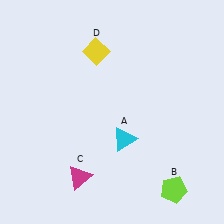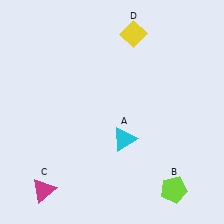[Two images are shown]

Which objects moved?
The objects that moved are: the magenta triangle (C), the yellow diamond (D).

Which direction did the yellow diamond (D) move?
The yellow diamond (D) moved right.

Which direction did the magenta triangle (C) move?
The magenta triangle (C) moved left.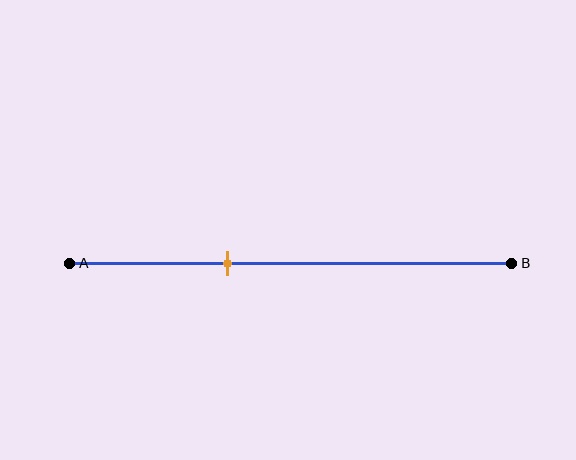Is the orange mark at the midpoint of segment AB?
No, the mark is at about 35% from A, not at the 50% midpoint.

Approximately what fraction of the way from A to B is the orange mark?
The orange mark is approximately 35% of the way from A to B.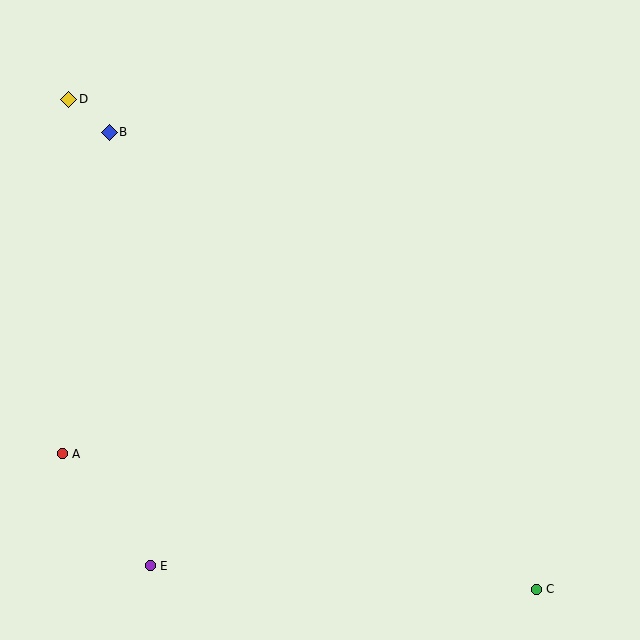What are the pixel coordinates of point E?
Point E is at (150, 566).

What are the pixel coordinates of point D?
Point D is at (69, 99).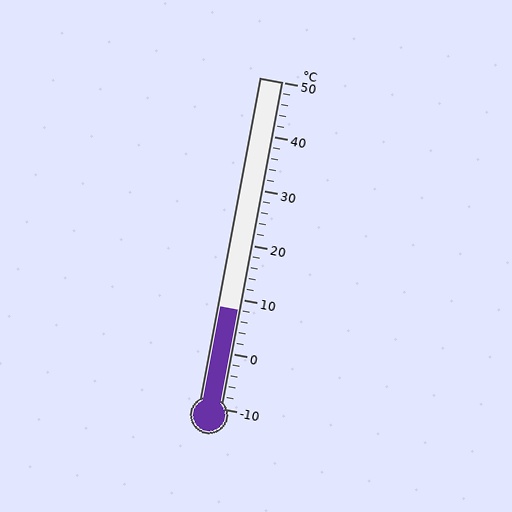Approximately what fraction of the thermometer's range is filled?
The thermometer is filled to approximately 30% of its range.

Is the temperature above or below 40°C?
The temperature is below 40°C.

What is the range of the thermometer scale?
The thermometer scale ranges from -10°C to 50°C.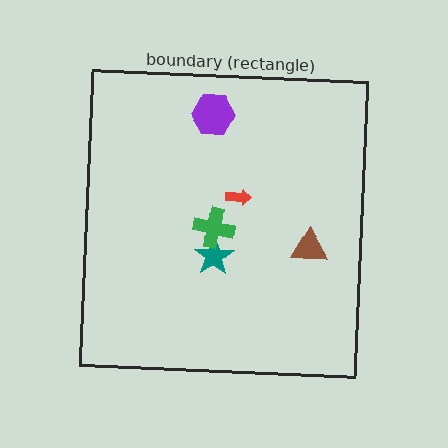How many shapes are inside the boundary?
5 inside, 0 outside.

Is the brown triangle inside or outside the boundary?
Inside.